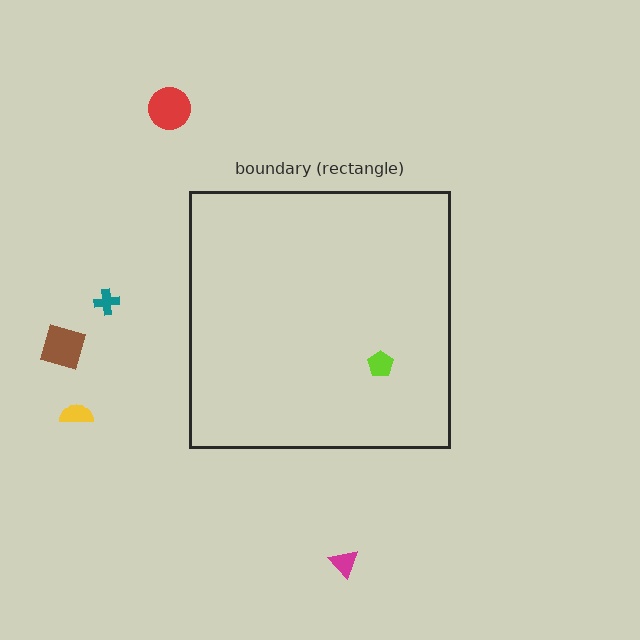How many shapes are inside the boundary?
1 inside, 5 outside.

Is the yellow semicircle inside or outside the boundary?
Outside.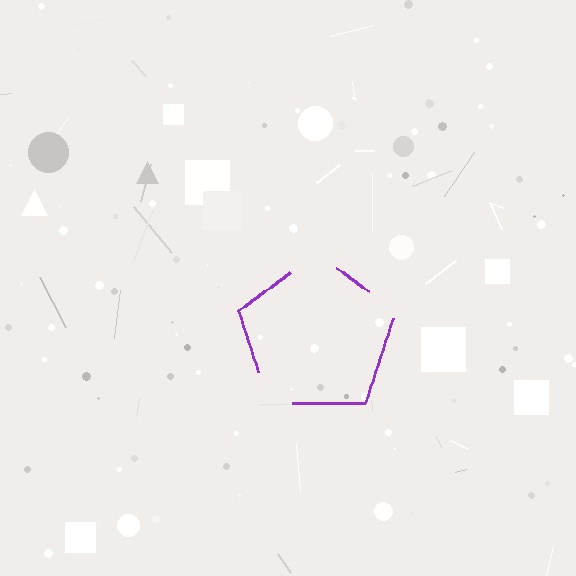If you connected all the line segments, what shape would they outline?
They would outline a pentagon.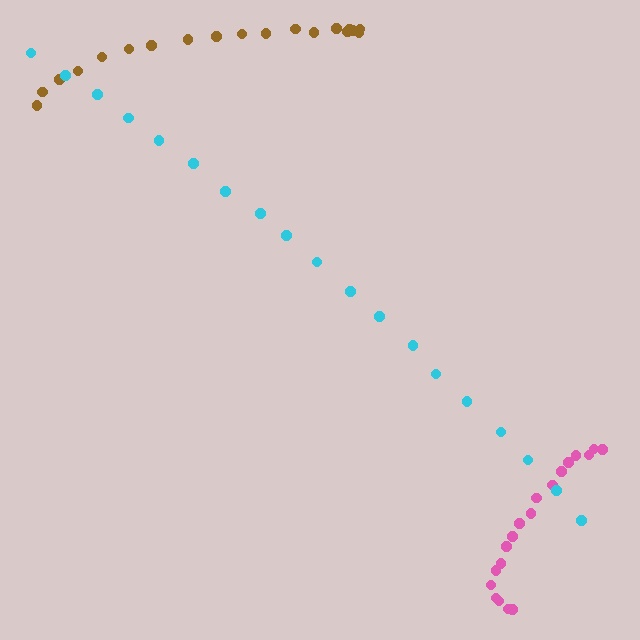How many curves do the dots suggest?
There are 3 distinct paths.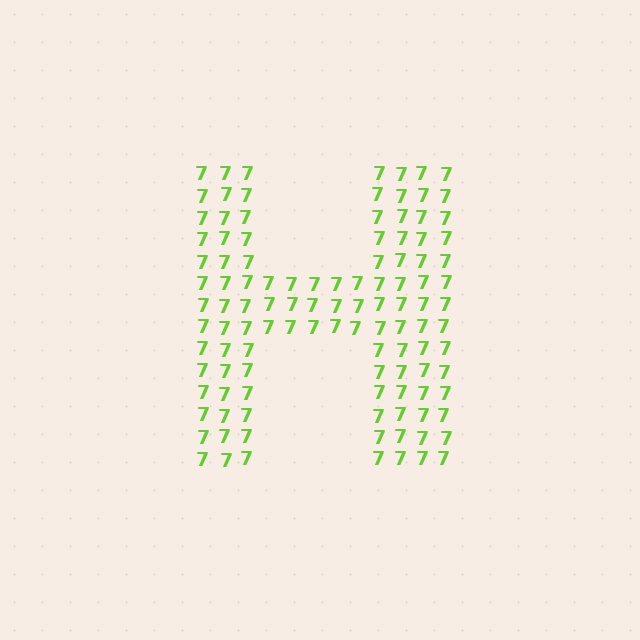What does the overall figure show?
The overall figure shows the letter H.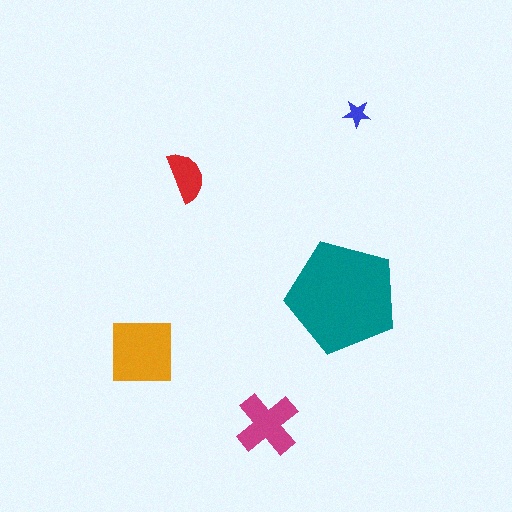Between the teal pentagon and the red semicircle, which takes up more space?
The teal pentagon.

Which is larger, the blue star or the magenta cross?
The magenta cross.